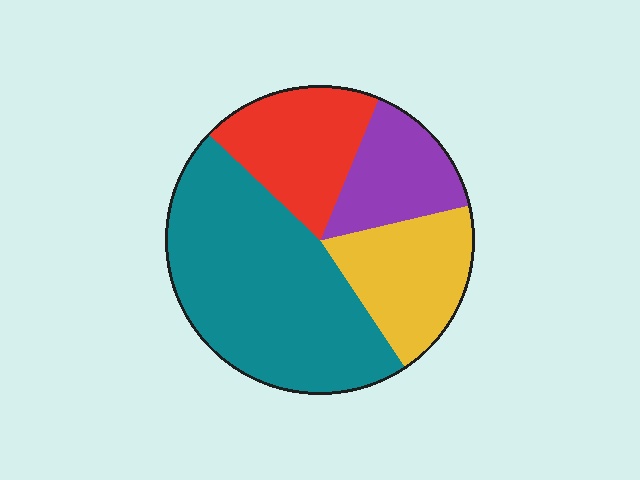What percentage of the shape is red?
Red covers 19% of the shape.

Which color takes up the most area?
Teal, at roughly 45%.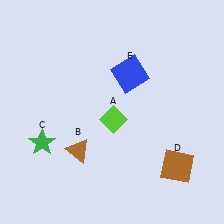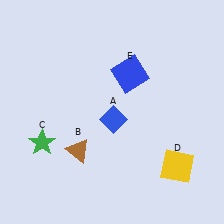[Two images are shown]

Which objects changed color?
A changed from lime to blue. D changed from brown to yellow.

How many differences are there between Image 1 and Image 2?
There are 2 differences between the two images.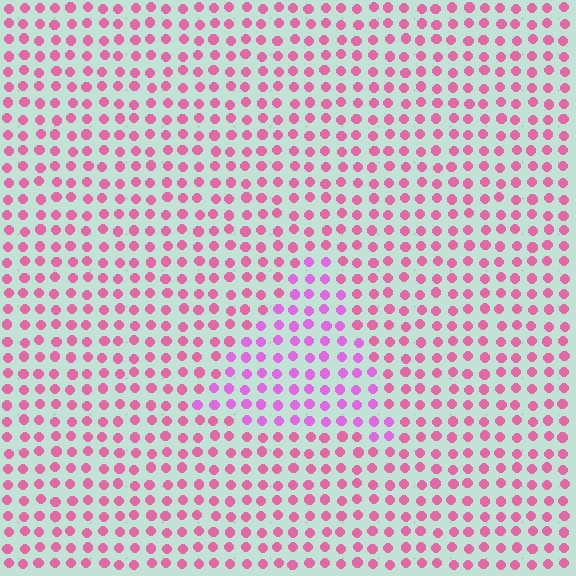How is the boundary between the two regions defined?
The boundary is defined purely by a slight shift in hue (about 31 degrees). Spacing, size, and orientation are identical on both sides.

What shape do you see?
I see a triangle.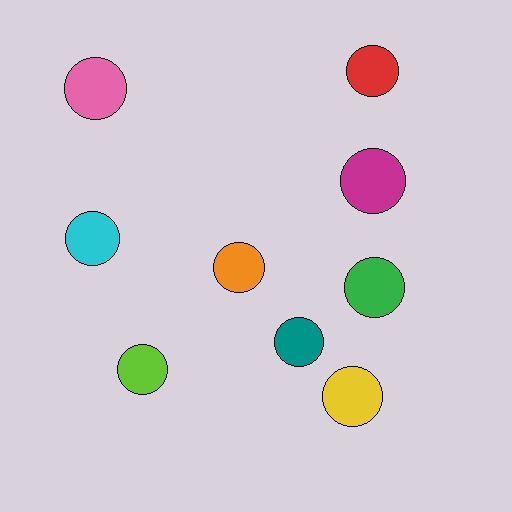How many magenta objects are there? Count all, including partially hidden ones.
There is 1 magenta object.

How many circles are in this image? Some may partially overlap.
There are 9 circles.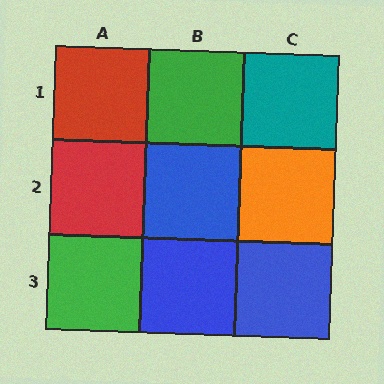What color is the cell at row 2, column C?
Orange.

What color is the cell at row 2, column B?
Blue.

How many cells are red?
2 cells are red.